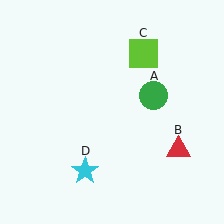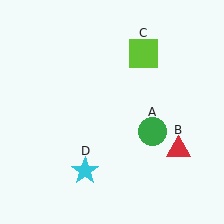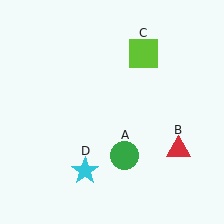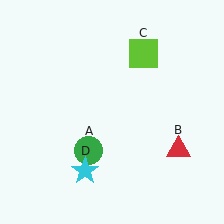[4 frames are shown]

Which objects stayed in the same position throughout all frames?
Red triangle (object B) and lime square (object C) and cyan star (object D) remained stationary.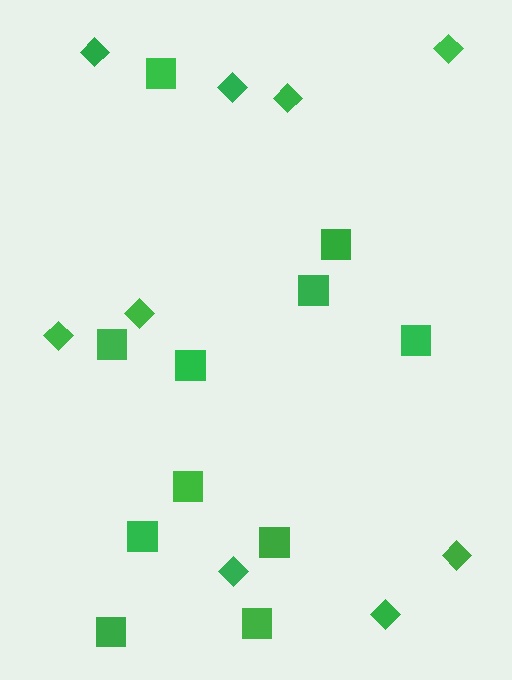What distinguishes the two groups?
There are 2 groups: one group of squares (11) and one group of diamonds (9).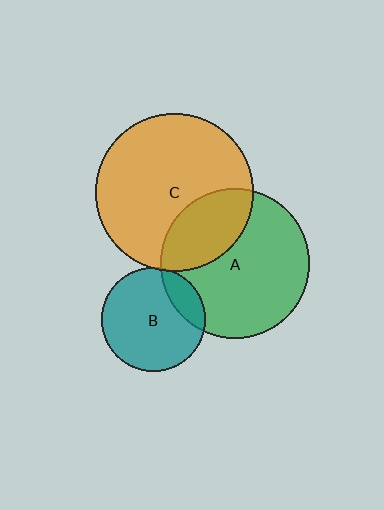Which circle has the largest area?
Circle C (orange).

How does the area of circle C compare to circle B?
Approximately 2.3 times.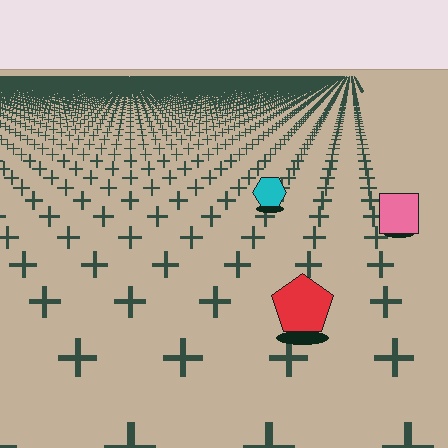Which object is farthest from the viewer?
The cyan hexagon is farthest from the viewer. It appears smaller and the ground texture around it is denser.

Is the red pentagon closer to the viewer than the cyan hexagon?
Yes. The red pentagon is closer — you can tell from the texture gradient: the ground texture is coarser near it.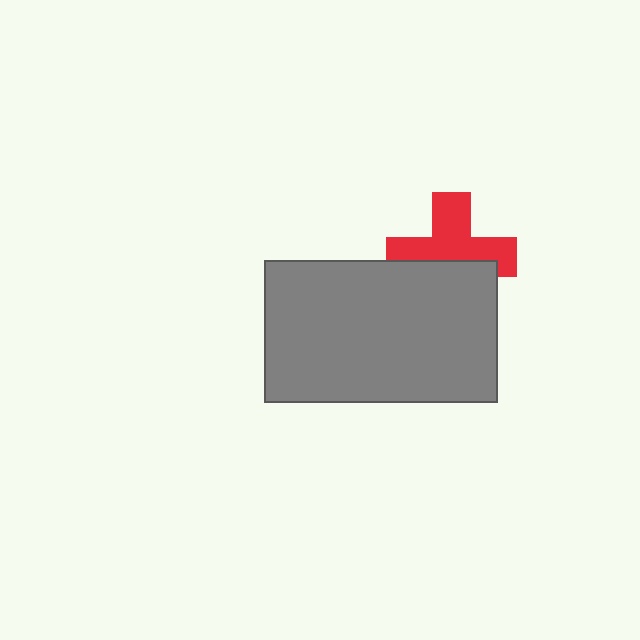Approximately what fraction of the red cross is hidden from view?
Roughly 43% of the red cross is hidden behind the gray rectangle.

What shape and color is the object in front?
The object in front is a gray rectangle.